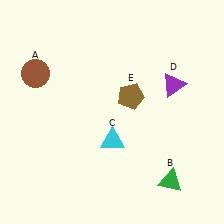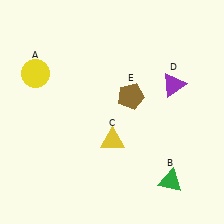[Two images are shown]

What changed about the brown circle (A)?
In Image 1, A is brown. In Image 2, it changed to yellow.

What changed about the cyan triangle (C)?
In Image 1, C is cyan. In Image 2, it changed to yellow.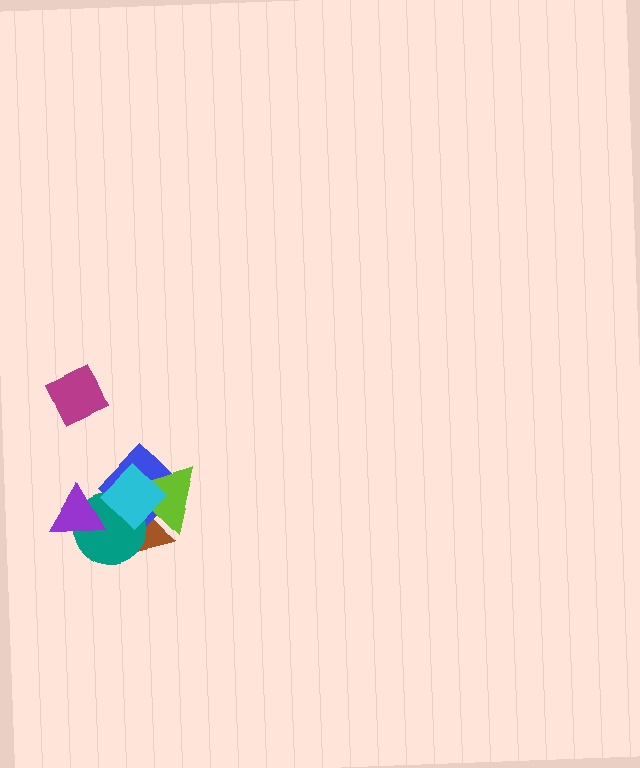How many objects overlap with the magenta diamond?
0 objects overlap with the magenta diamond.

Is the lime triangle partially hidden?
Yes, it is partially covered by another shape.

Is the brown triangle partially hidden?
Yes, it is partially covered by another shape.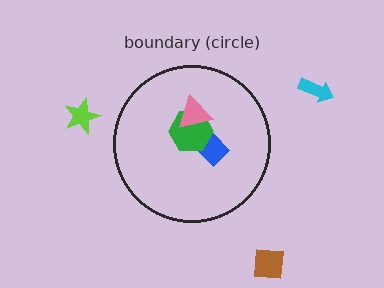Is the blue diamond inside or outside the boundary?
Inside.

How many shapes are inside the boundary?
3 inside, 3 outside.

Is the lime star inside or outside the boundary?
Outside.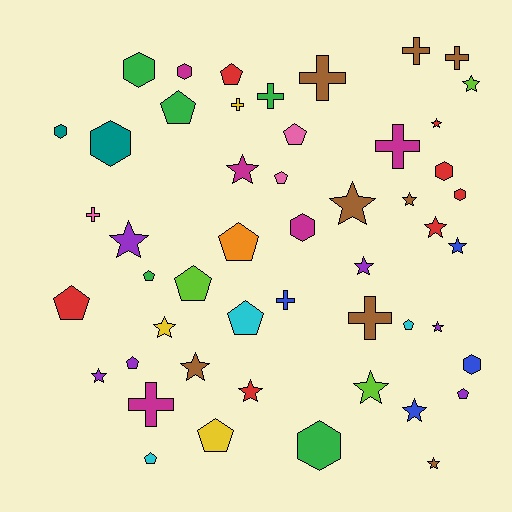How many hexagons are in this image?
There are 9 hexagons.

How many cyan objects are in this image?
There are 3 cyan objects.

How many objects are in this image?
There are 50 objects.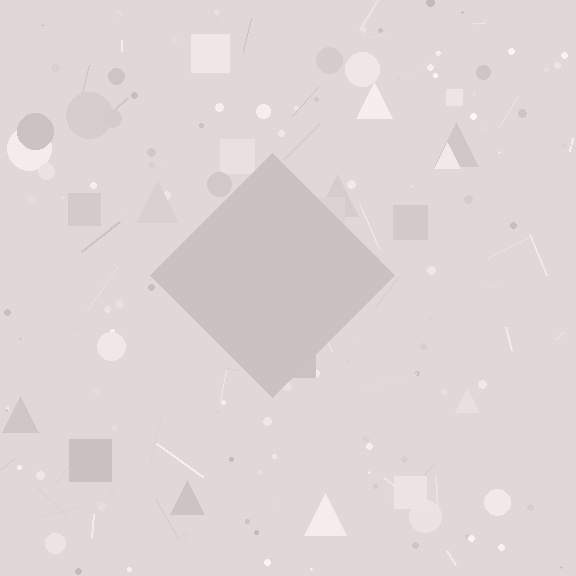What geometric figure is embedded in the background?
A diamond is embedded in the background.